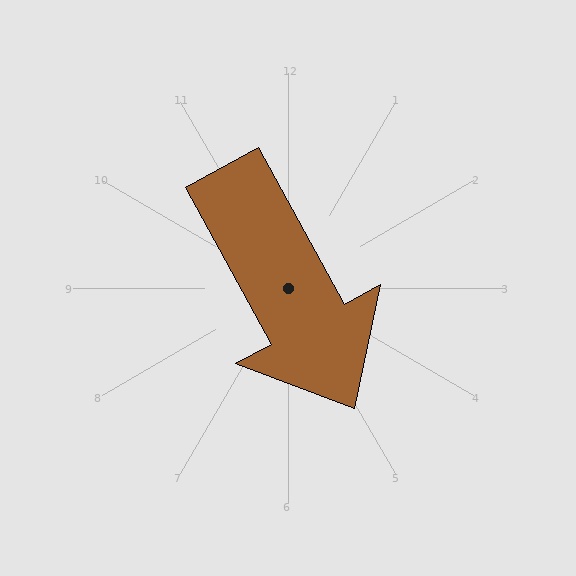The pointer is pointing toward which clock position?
Roughly 5 o'clock.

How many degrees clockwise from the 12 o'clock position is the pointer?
Approximately 151 degrees.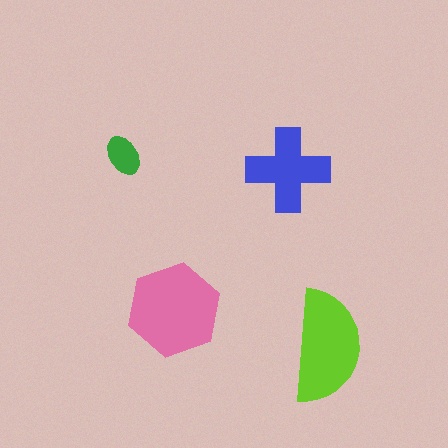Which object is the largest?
The pink hexagon.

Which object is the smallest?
The green ellipse.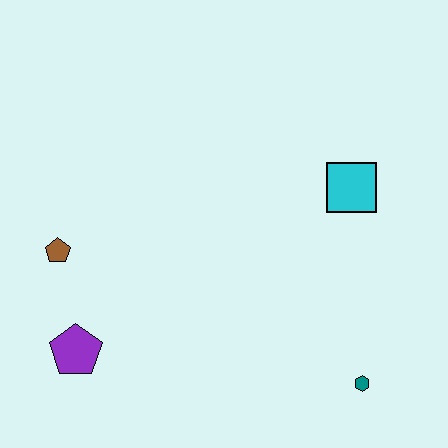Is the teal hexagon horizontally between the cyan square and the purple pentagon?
No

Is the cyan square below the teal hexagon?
No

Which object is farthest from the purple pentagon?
The cyan square is farthest from the purple pentagon.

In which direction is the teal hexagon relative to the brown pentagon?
The teal hexagon is to the right of the brown pentagon.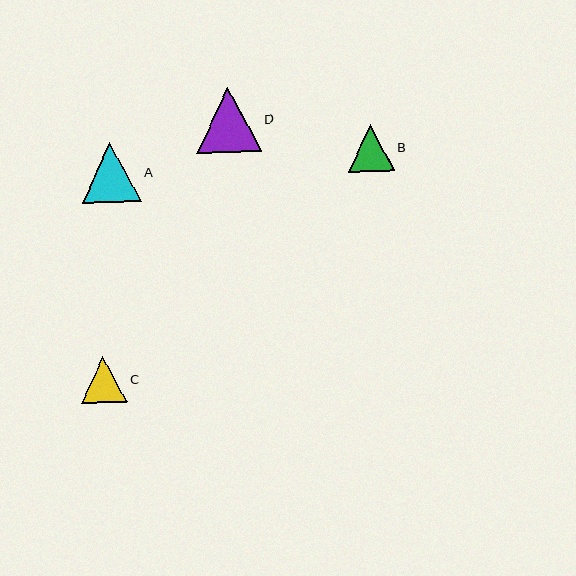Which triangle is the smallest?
Triangle C is the smallest with a size of approximately 46 pixels.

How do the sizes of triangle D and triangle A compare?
Triangle D and triangle A are approximately the same size.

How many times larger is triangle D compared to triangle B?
Triangle D is approximately 1.4 times the size of triangle B.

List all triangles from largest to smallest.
From largest to smallest: D, A, B, C.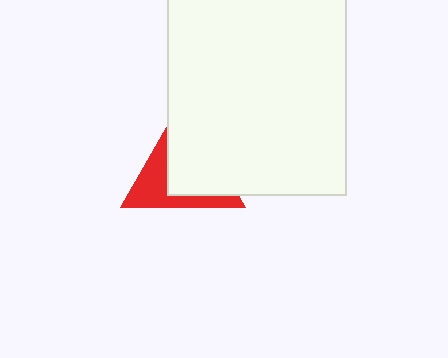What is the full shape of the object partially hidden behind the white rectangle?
The partially hidden object is a red triangle.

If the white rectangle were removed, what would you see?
You would see the complete red triangle.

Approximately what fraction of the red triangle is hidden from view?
Roughly 58% of the red triangle is hidden behind the white rectangle.